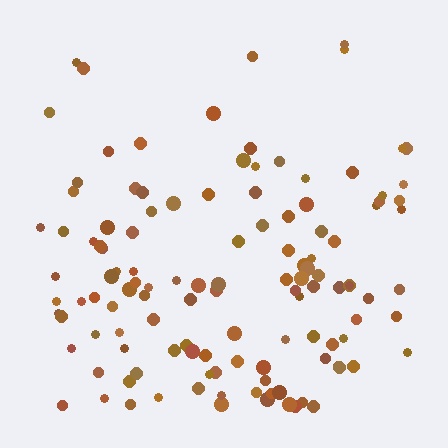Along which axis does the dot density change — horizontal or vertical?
Vertical.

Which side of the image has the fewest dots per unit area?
The top.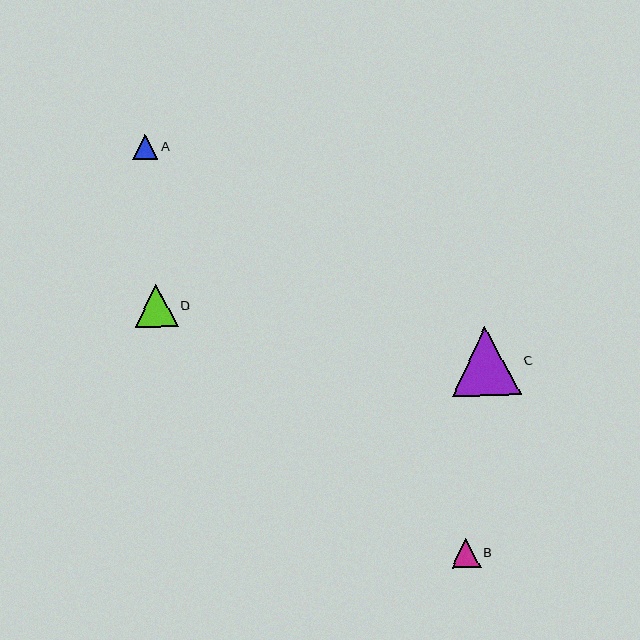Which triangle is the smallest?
Triangle A is the smallest with a size of approximately 25 pixels.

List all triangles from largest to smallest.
From largest to smallest: C, D, B, A.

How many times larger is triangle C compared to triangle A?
Triangle C is approximately 2.8 times the size of triangle A.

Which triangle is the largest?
Triangle C is the largest with a size of approximately 69 pixels.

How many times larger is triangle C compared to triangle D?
Triangle C is approximately 1.6 times the size of triangle D.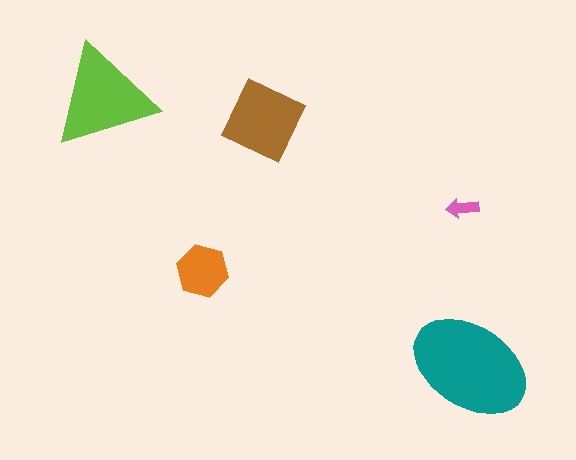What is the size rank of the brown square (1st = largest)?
3rd.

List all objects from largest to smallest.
The teal ellipse, the lime triangle, the brown square, the orange hexagon, the pink arrow.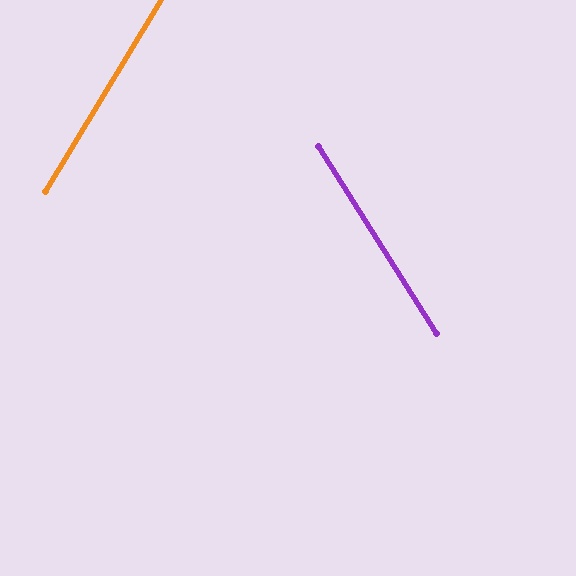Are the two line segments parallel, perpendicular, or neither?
Neither parallel nor perpendicular — they differ by about 63°.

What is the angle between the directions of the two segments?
Approximately 63 degrees.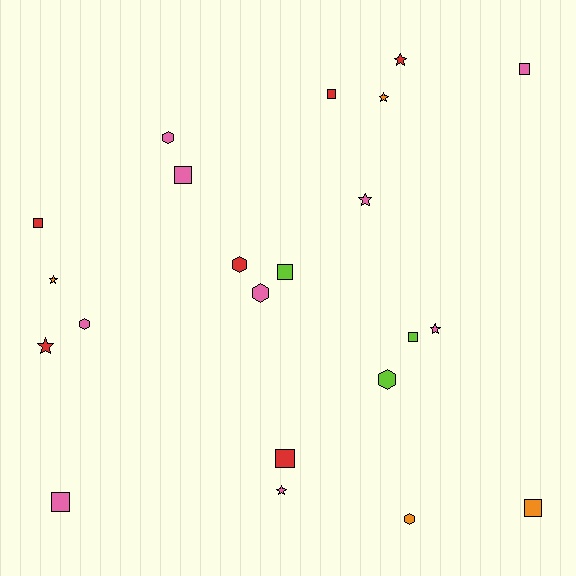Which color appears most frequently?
Pink, with 9 objects.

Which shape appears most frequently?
Square, with 9 objects.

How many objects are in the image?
There are 22 objects.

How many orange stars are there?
There are 2 orange stars.